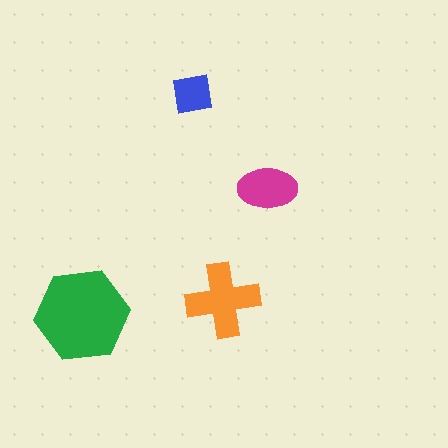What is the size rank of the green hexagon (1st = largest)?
1st.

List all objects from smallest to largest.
The blue square, the magenta ellipse, the orange cross, the green hexagon.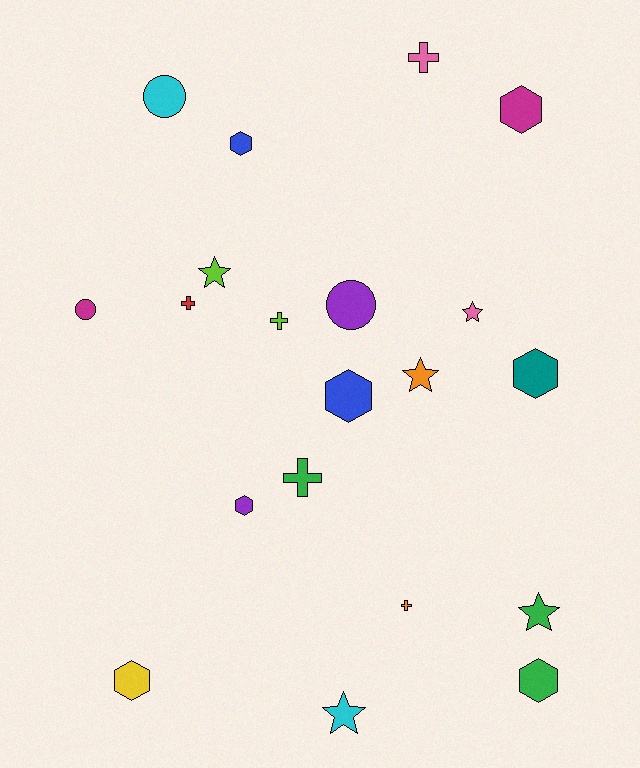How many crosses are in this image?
There are 5 crosses.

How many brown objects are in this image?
There are no brown objects.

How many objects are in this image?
There are 20 objects.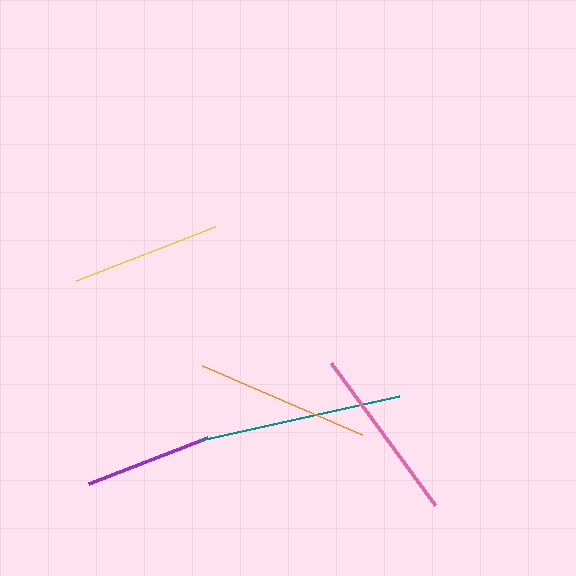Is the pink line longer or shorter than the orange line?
The pink line is longer than the orange line.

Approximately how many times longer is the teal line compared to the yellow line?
The teal line is approximately 1.4 times the length of the yellow line.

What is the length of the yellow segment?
The yellow segment is approximately 149 pixels long.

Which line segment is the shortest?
The purple line is the shortest at approximately 128 pixels.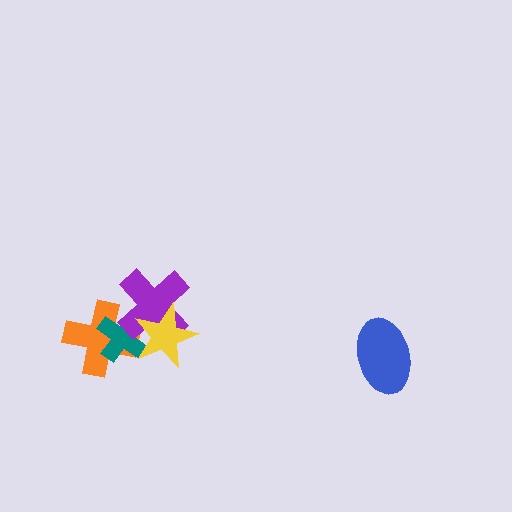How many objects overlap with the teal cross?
3 objects overlap with the teal cross.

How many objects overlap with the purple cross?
3 objects overlap with the purple cross.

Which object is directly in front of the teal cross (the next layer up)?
The purple cross is directly in front of the teal cross.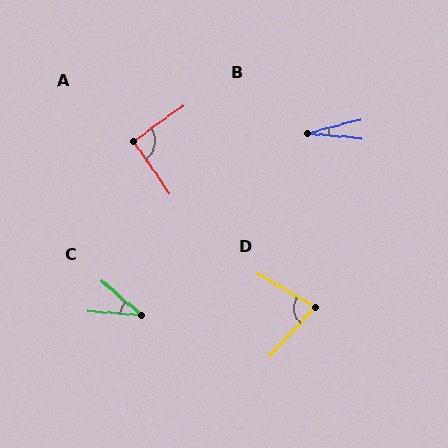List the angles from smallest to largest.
B (19°), C (37°), D (77°), A (91°).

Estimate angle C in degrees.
Approximately 37 degrees.